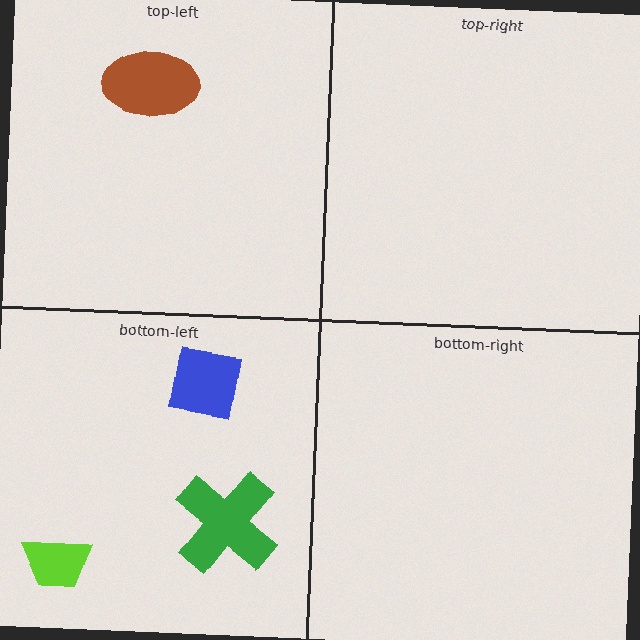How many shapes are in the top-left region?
1.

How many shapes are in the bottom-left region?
3.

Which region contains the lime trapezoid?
The bottom-left region.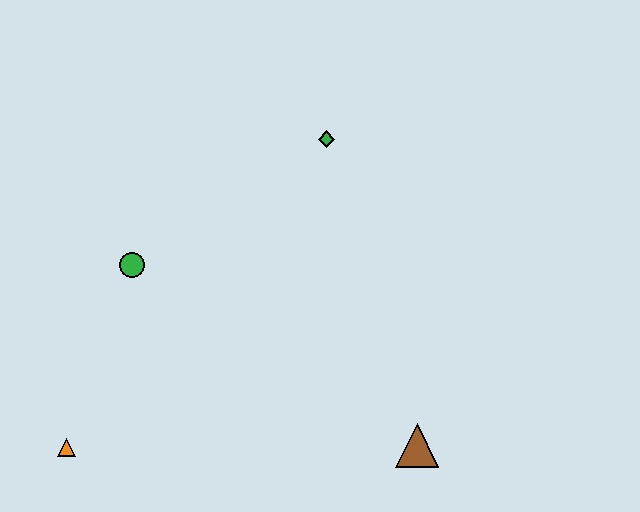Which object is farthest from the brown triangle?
The orange triangle is farthest from the brown triangle.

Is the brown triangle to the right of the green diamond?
Yes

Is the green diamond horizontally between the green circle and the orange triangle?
No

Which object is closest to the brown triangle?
The green diamond is closest to the brown triangle.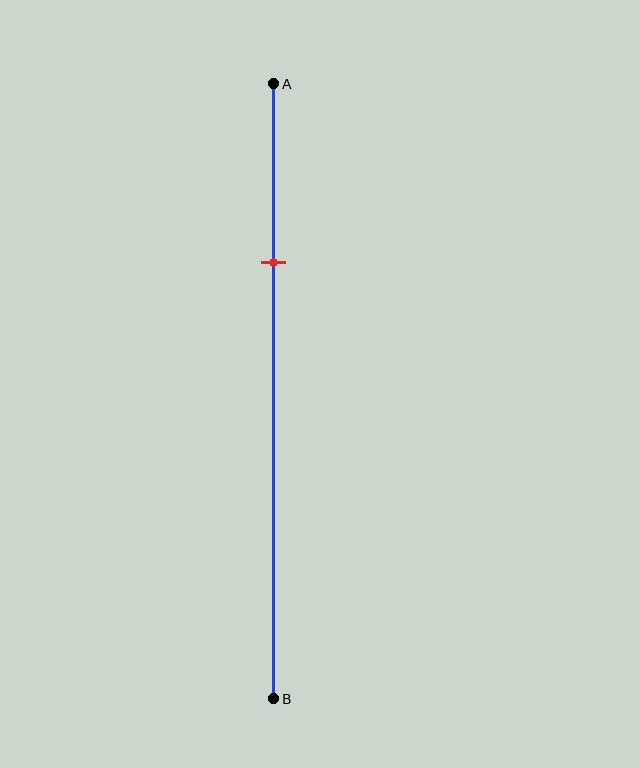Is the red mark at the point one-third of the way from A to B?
No, the mark is at about 30% from A, not at the 33% one-third point.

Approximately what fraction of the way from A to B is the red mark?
The red mark is approximately 30% of the way from A to B.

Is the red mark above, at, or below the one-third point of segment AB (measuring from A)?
The red mark is above the one-third point of segment AB.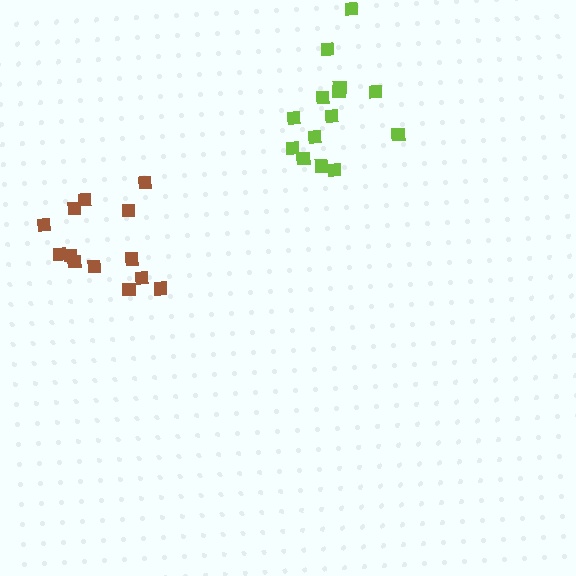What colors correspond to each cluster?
The clusters are colored: lime, brown.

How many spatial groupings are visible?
There are 2 spatial groupings.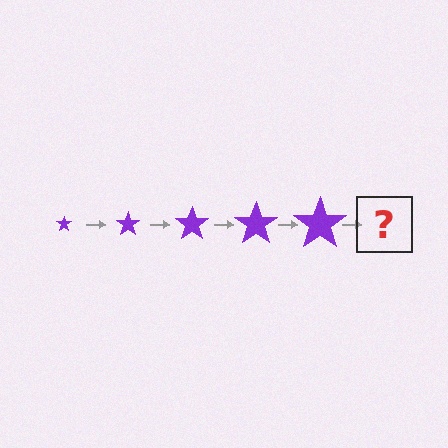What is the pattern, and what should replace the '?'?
The pattern is that the star gets progressively larger each step. The '?' should be a purple star, larger than the previous one.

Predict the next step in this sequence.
The next step is a purple star, larger than the previous one.